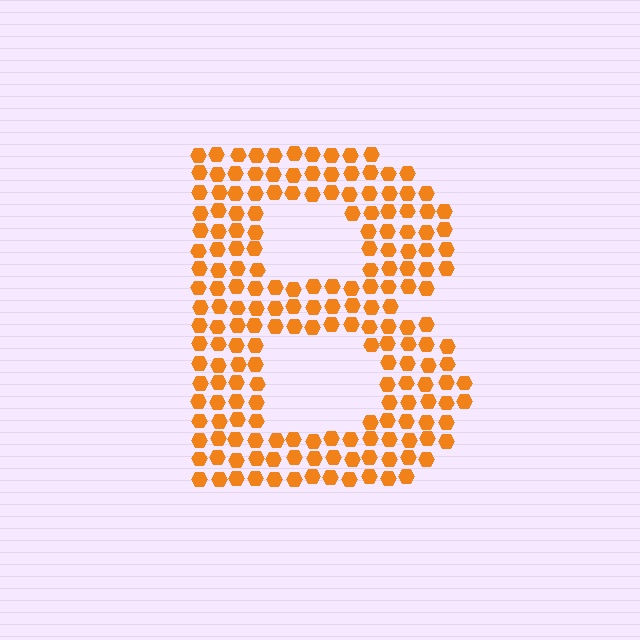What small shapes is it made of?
It is made of small hexagons.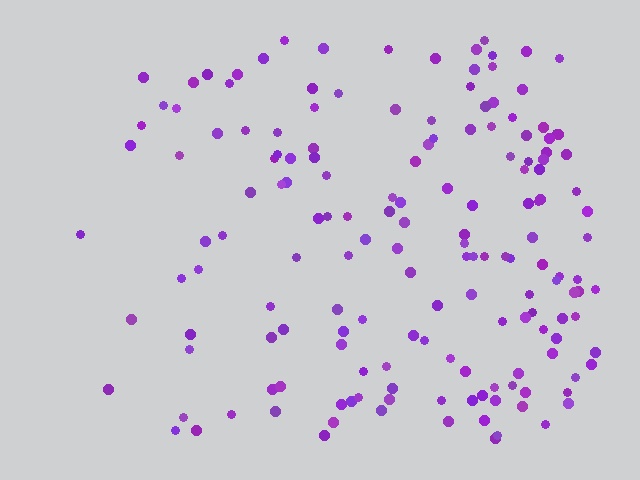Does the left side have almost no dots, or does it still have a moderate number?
Still a moderate number, just noticeably fewer than the right.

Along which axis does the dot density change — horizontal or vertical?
Horizontal.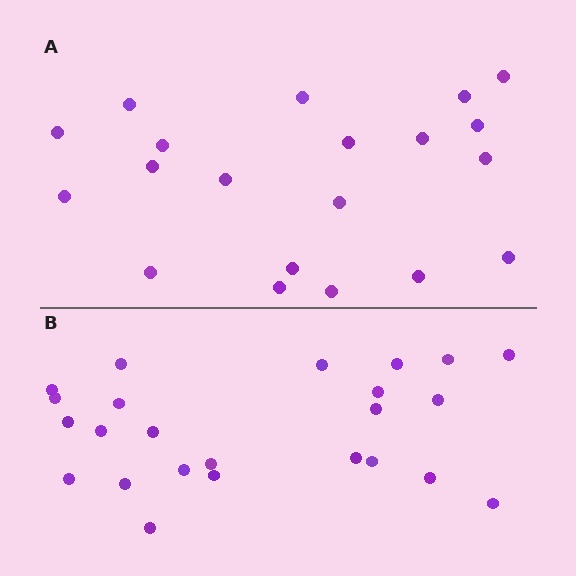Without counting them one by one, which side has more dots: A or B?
Region B (the bottom region) has more dots.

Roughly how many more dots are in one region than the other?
Region B has about 4 more dots than region A.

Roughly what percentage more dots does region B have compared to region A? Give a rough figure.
About 20% more.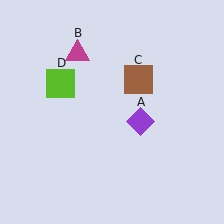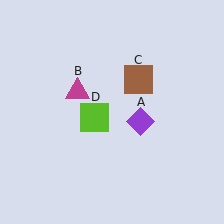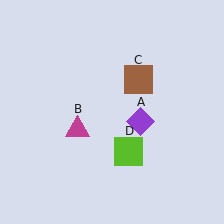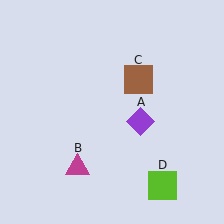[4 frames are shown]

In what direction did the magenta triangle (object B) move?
The magenta triangle (object B) moved down.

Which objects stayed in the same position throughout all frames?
Purple diamond (object A) and brown square (object C) remained stationary.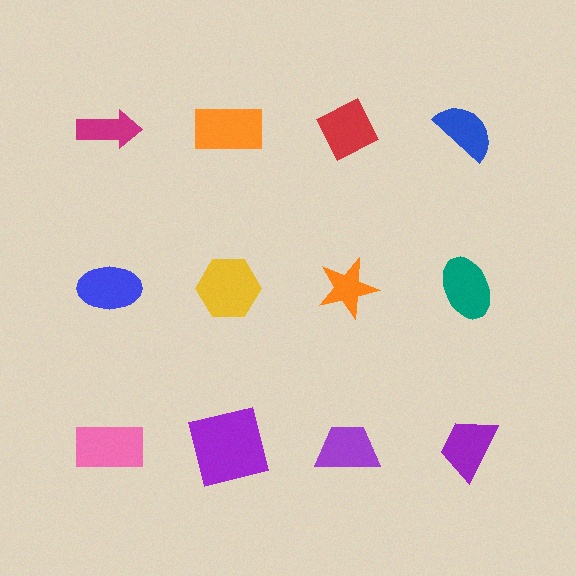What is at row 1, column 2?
An orange rectangle.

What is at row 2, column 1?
A blue ellipse.